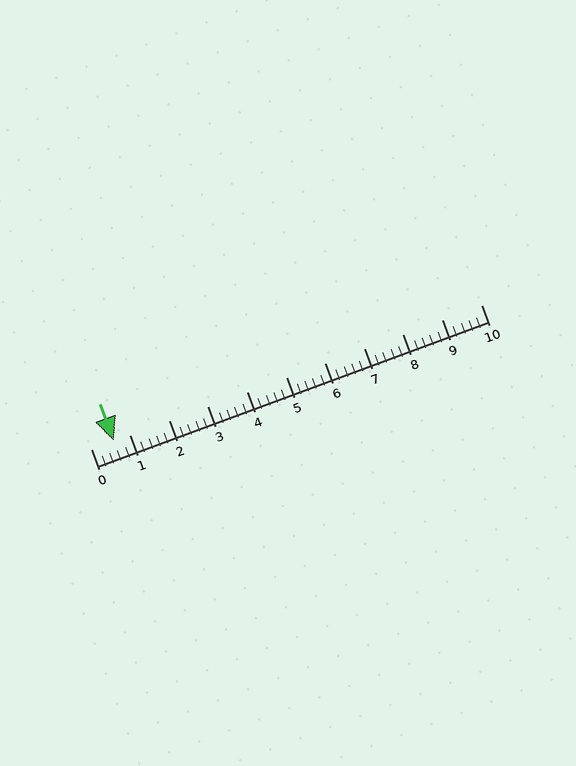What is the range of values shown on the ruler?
The ruler shows values from 0 to 10.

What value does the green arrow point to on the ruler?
The green arrow points to approximately 0.6.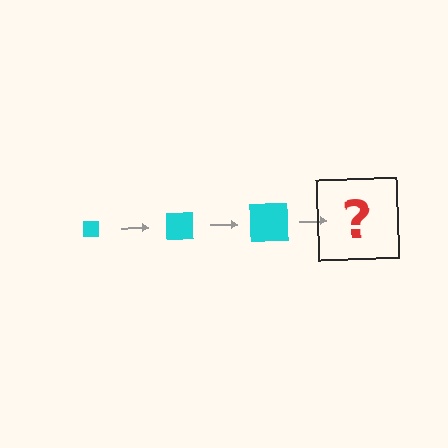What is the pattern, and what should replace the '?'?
The pattern is that the square gets progressively larger each step. The '?' should be a cyan square, larger than the previous one.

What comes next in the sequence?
The next element should be a cyan square, larger than the previous one.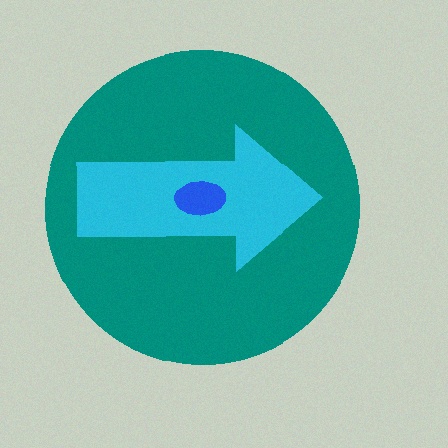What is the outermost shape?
The teal circle.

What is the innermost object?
The blue ellipse.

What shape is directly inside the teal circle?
The cyan arrow.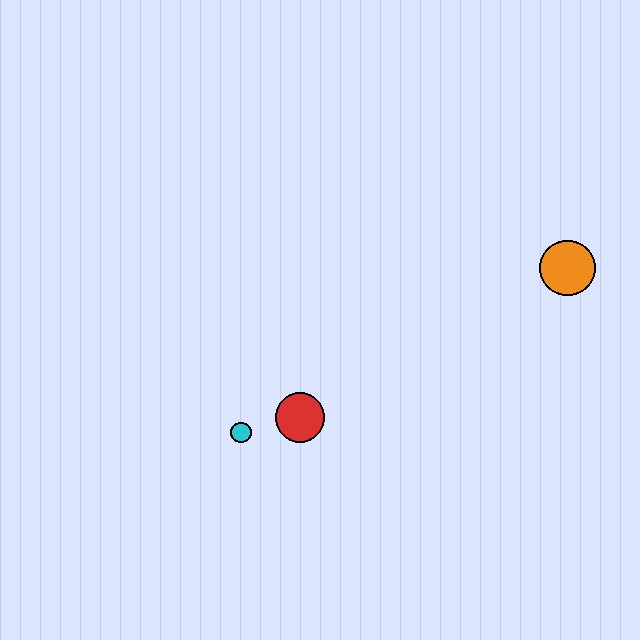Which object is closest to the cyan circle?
The red circle is closest to the cyan circle.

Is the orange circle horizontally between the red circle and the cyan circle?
No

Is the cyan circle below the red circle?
Yes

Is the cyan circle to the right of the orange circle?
No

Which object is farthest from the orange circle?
The cyan circle is farthest from the orange circle.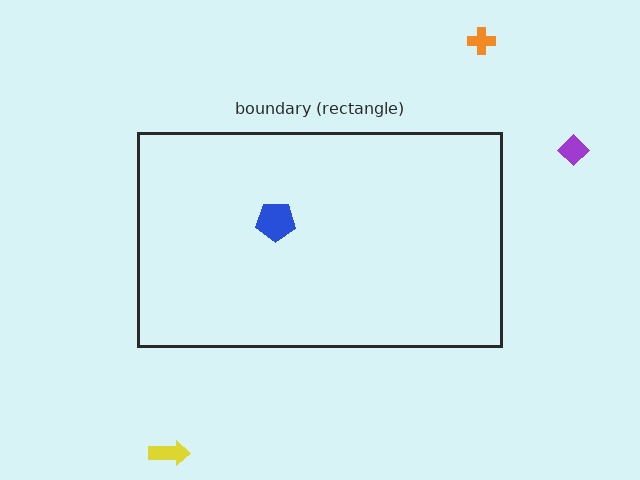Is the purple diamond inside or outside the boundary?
Outside.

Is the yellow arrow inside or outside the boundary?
Outside.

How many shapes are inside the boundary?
1 inside, 3 outside.